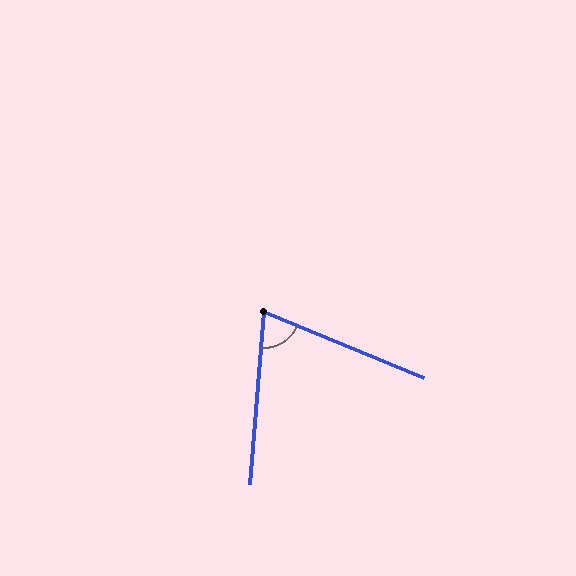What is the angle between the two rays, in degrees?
Approximately 73 degrees.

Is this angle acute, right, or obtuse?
It is acute.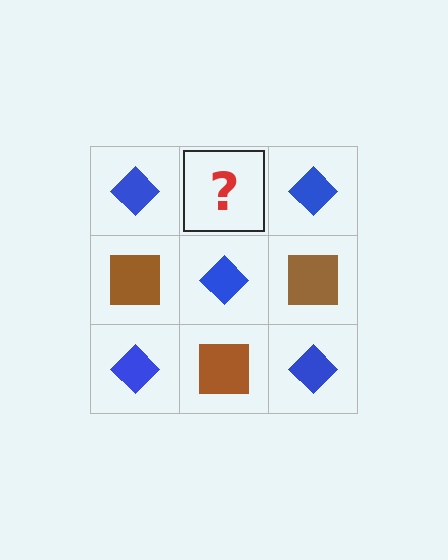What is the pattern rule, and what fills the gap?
The rule is that it alternates blue diamond and brown square in a checkerboard pattern. The gap should be filled with a brown square.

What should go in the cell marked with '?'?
The missing cell should contain a brown square.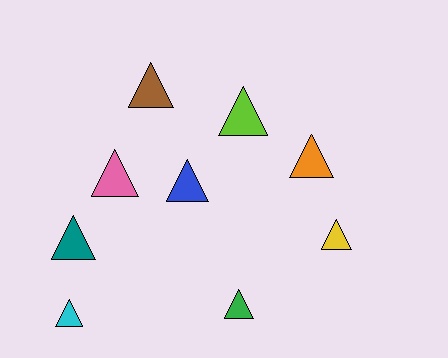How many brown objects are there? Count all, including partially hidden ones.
There is 1 brown object.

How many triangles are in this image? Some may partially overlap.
There are 9 triangles.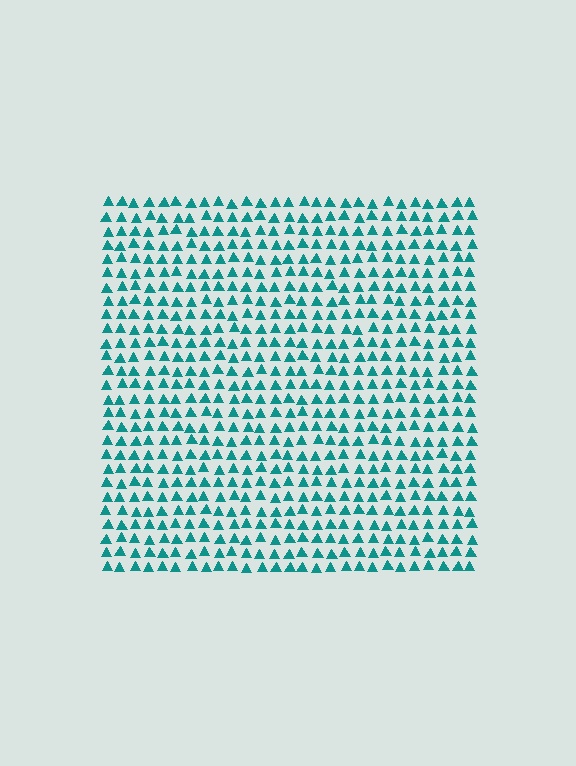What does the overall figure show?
The overall figure shows a square.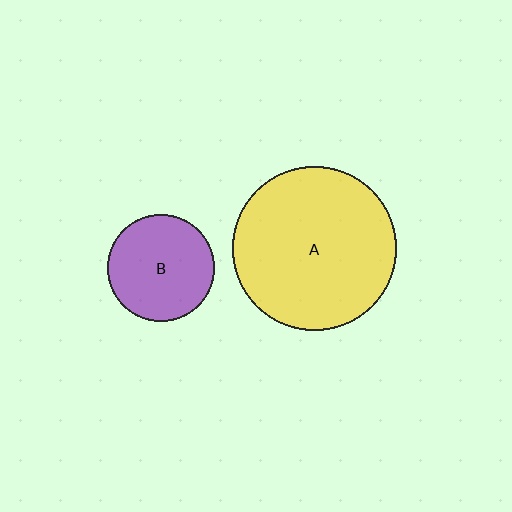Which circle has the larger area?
Circle A (yellow).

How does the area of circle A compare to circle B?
Approximately 2.3 times.